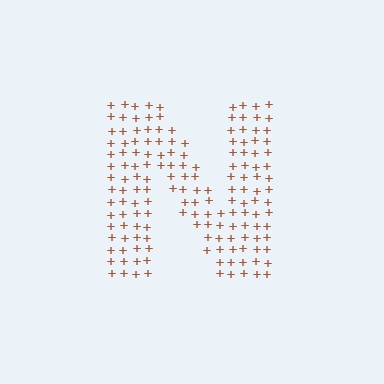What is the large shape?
The large shape is the letter N.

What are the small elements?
The small elements are plus signs.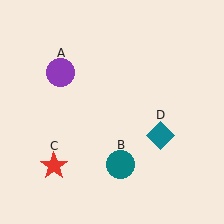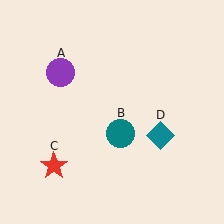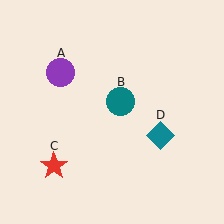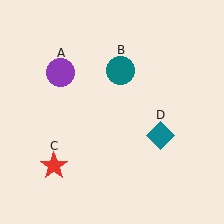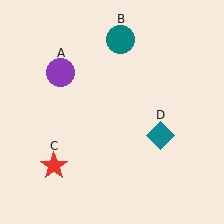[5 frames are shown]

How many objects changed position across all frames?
1 object changed position: teal circle (object B).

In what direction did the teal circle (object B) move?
The teal circle (object B) moved up.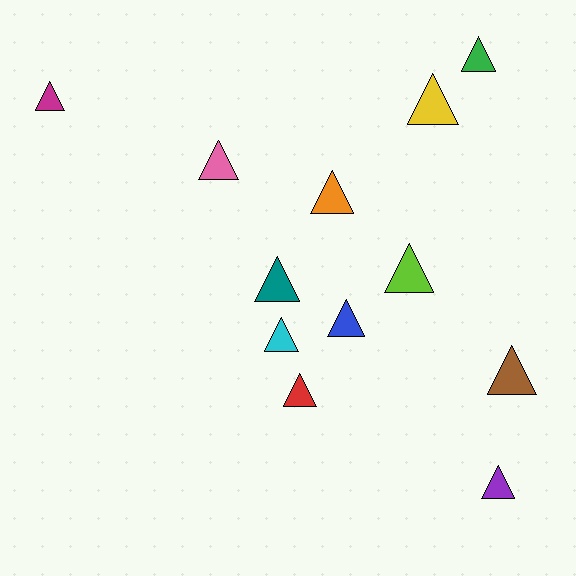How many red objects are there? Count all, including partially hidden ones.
There is 1 red object.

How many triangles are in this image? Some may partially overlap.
There are 12 triangles.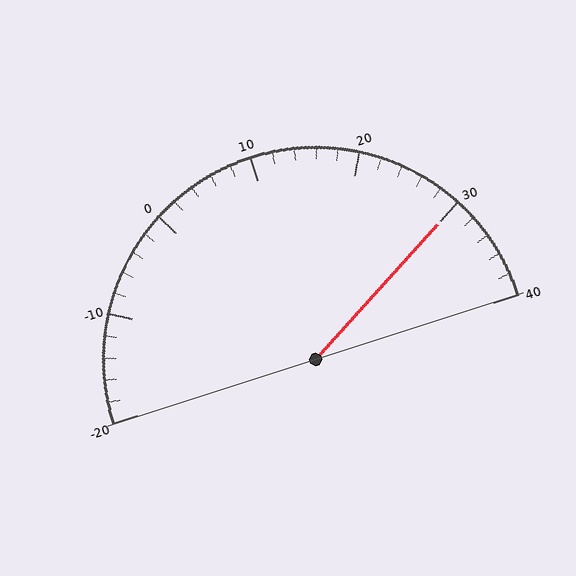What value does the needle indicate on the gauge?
The needle indicates approximately 30.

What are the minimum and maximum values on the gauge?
The gauge ranges from -20 to 40.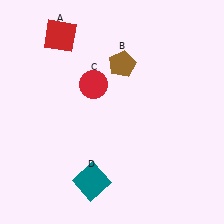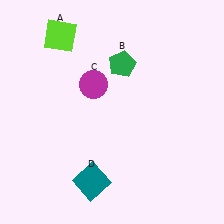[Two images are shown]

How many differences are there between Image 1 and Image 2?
There are 3 differences between the two images.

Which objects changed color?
A changed from red to lime. B changed from brown to green. C changed from red to magenta.